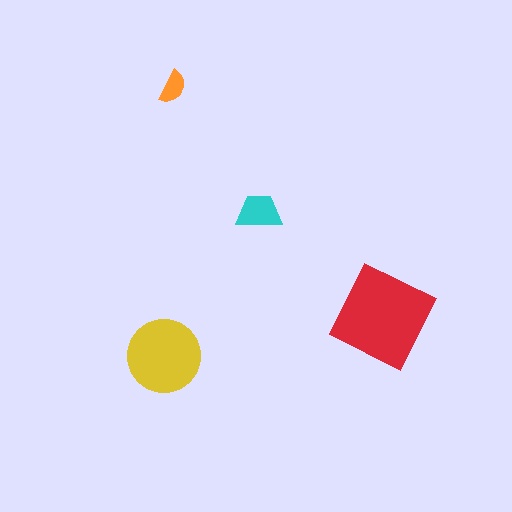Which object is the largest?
The red diamond.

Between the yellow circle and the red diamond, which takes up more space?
The red diamond.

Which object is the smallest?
The orange semicircle.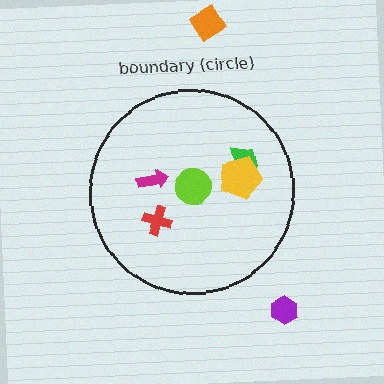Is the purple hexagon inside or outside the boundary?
Outside.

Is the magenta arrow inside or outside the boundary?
Inside.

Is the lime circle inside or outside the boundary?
Inside.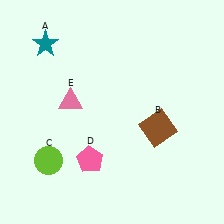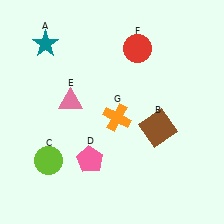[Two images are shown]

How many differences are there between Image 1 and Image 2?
There are 2 differences between the two images.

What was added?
A red circle (F), an orange cross (G) were added in Image 2.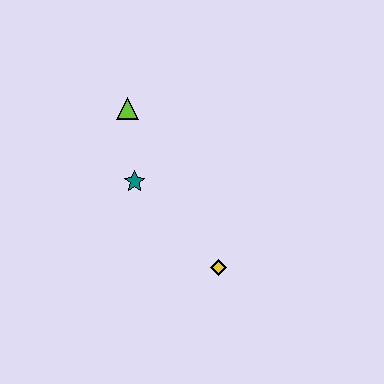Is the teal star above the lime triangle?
No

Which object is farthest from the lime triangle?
The yellow diamond is farthest from the lime triangle.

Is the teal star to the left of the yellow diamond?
Yes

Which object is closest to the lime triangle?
The teal star is closest to the lime triangle.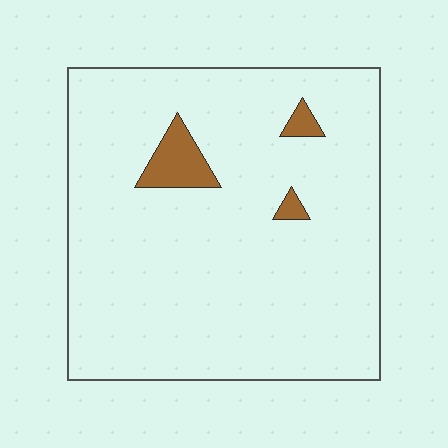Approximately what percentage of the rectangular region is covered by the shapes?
Approximately 5%.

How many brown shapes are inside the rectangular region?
3.